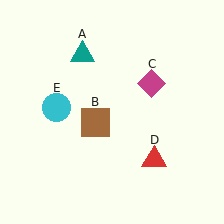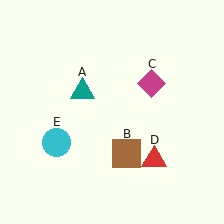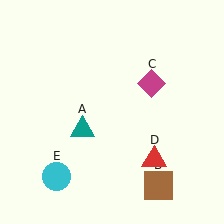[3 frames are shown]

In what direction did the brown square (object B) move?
The brown square (object B) moved down and to the right.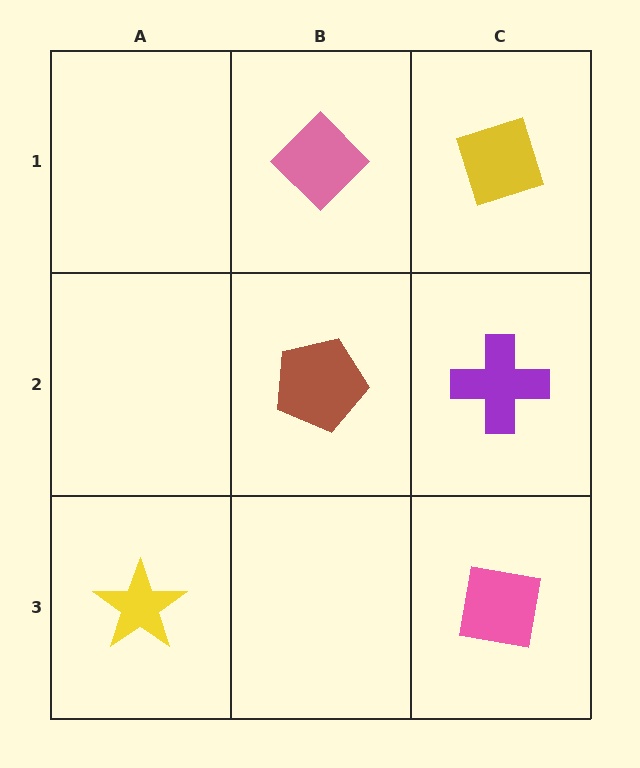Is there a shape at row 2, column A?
No, that cell is empty.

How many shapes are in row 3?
2 shapes.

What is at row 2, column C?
A purple cross.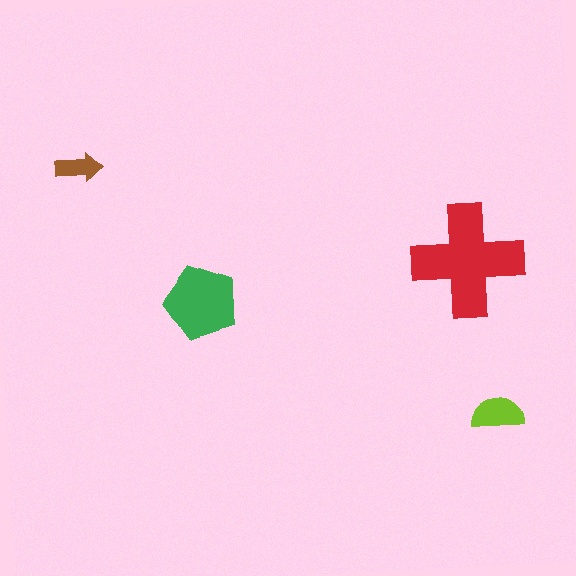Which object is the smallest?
The brown arrow.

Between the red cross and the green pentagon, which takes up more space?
The red cross.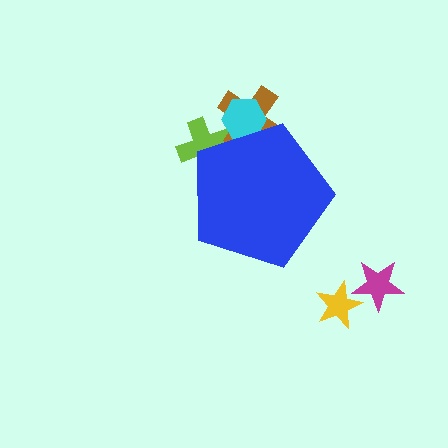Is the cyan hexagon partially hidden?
Yes, the cyan hexagon is partially hidden behind the blue pentagon.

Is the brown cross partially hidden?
Yes, the brown cross is partially hidden behind the blue pentagon.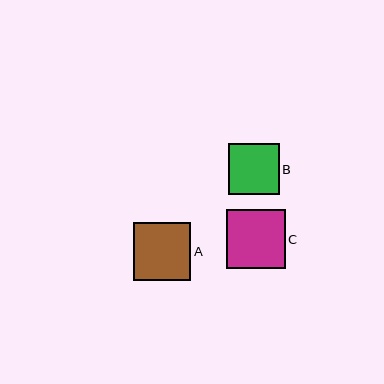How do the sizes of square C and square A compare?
Square C and square A are approximately the same size.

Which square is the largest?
Square C is the largest with a size of approximately 59 pixels.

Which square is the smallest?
Square B is the smallest with a size of approximately 51 pixels.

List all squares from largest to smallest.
From largest to smallest: C, A, B.